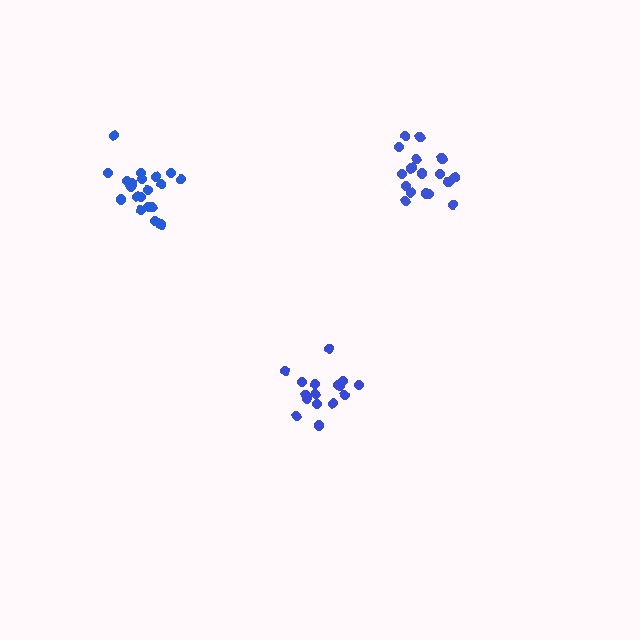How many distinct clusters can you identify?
There are 3 distinct clusters.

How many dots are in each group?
Group 1: 20 dots, Group 2: 17 dots, Group 3: 16 dots (53 total).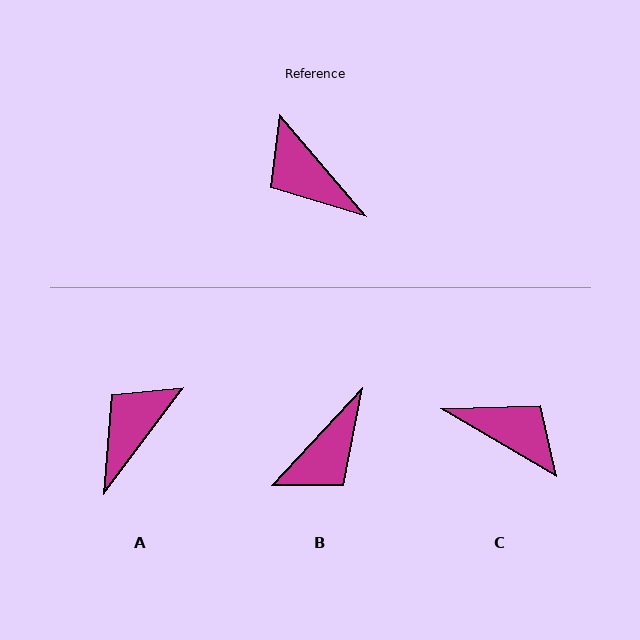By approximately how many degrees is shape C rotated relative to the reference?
Approximately 161 degrees clockwise.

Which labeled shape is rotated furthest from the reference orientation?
C, about 161 degrees away.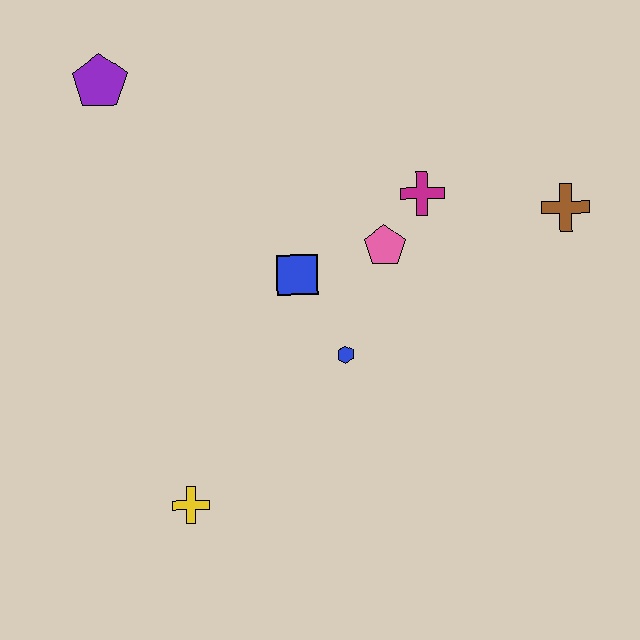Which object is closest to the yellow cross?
The blue hexagon is closest to the yellow cross.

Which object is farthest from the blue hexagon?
The purple pentagon is farthest from the blue hexagon.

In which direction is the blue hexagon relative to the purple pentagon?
The blue hexagon is below the purple pentagon.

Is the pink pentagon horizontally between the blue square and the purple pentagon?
No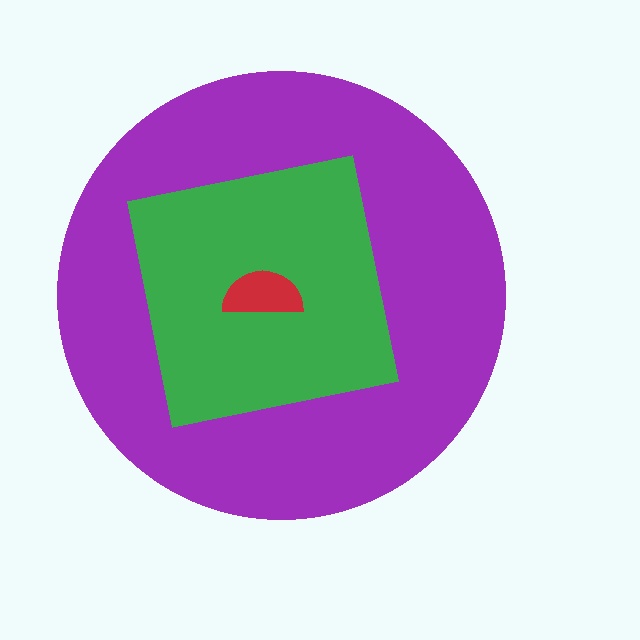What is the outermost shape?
The purple circle.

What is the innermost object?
The red semicircle.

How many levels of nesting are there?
3.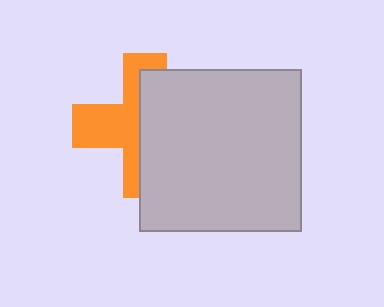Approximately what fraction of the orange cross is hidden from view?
Roughly 53% of the orange cross is hidden behind the light gray square.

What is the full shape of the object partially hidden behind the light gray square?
The partially hidden object is an orange cross.